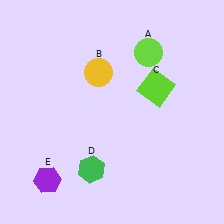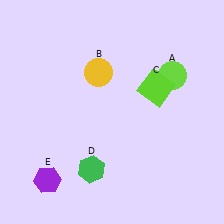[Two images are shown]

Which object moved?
The lime circle (A) moved right.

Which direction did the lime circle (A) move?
The lime circle (A) moved right.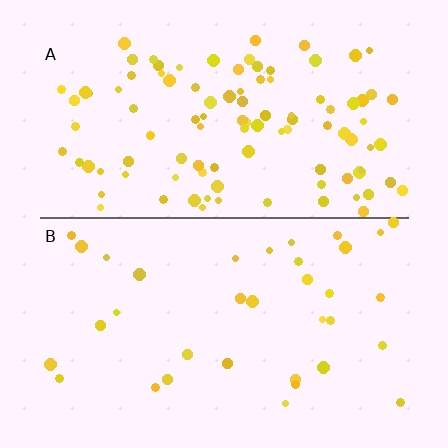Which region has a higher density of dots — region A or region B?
A (the top).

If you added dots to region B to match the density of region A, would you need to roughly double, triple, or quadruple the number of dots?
Approximately triple.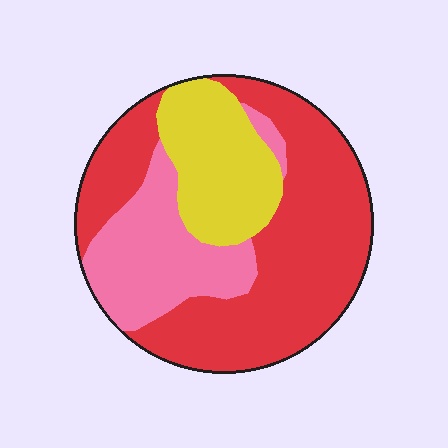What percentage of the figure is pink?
Pink covers roughly 25% of the figure.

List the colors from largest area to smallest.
From largest to smallest: red, pink, yellow.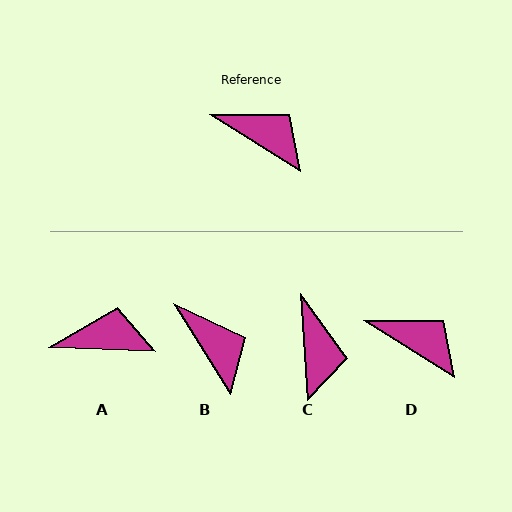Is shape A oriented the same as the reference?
No, it is off by about 30 degrees.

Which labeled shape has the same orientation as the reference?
D.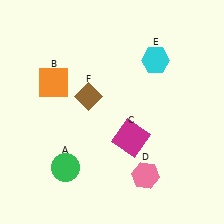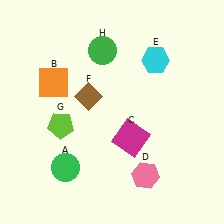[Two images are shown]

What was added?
A lime pentagon (G), a green circle (H) were added in Image 2.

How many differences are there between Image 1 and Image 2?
There are 2 differences between the two images.